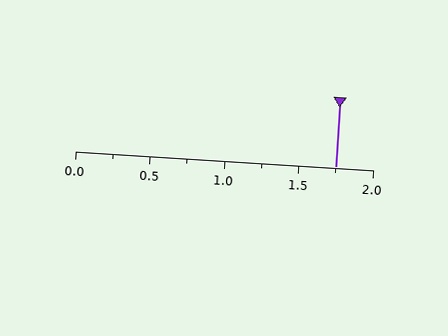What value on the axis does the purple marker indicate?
The marker indicates approximately 1.75.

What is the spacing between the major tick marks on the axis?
The major ticks are spaced 0.5 apart.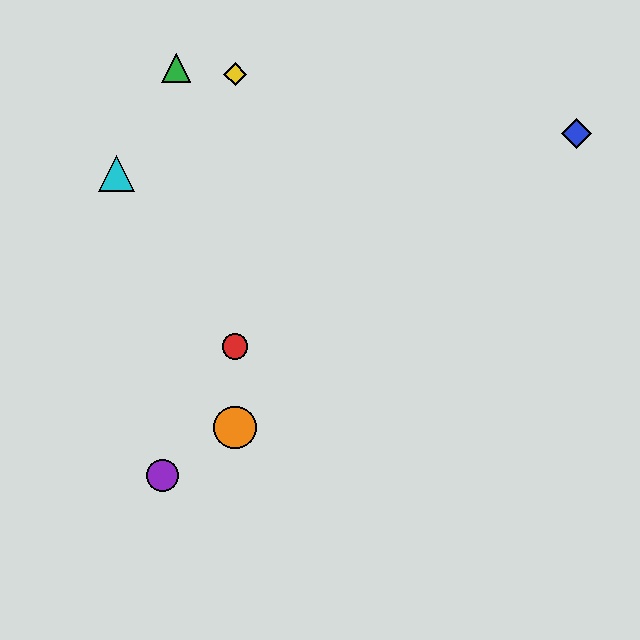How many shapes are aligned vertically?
3 shapes (the red circle, the yellow diamond, the orange circle) are aligned vertically.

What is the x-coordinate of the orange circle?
The orange circle is at x≈235.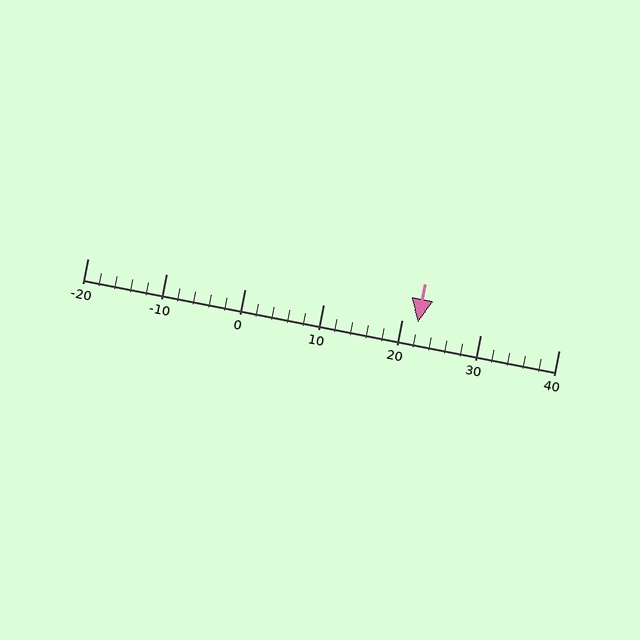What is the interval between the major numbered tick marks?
The major tick marks are spaced 10 units apart.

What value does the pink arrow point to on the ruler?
The pink arrow points to approximately 22.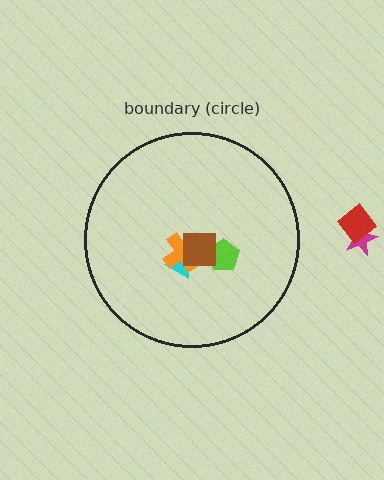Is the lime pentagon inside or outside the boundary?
Inside.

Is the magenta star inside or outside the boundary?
Outside.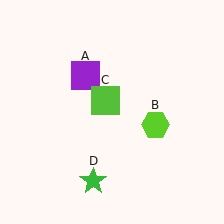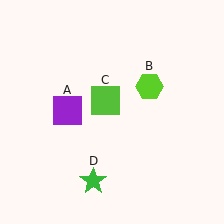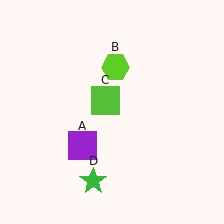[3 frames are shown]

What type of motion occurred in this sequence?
The purple square (object A), lime hexagon (object B) rotated counterclockwise around the center of the scene.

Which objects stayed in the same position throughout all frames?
Lime square (object C) and green star (object D) remained stationary.